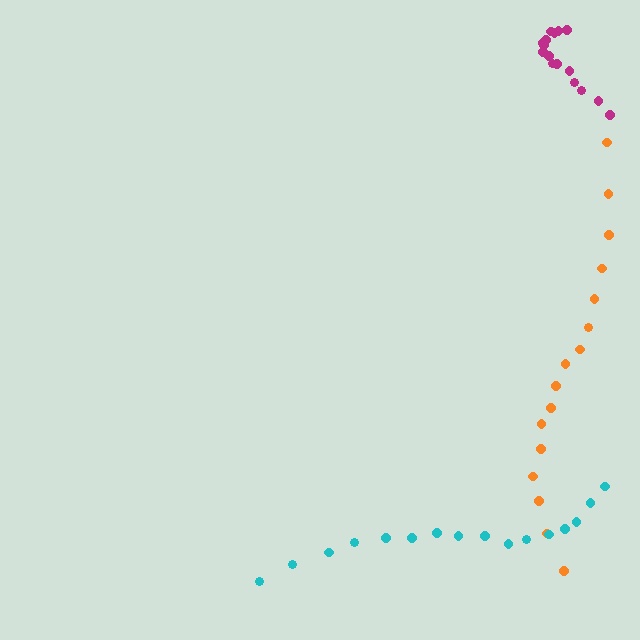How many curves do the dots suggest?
There are 3 distinct paths.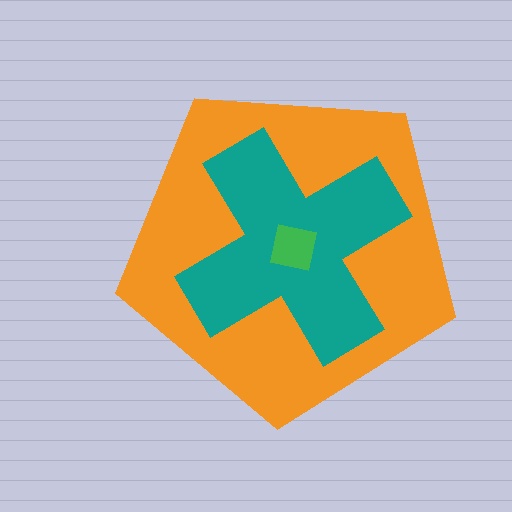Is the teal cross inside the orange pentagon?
Yes.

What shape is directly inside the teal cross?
The green square.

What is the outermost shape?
The orange pentagon.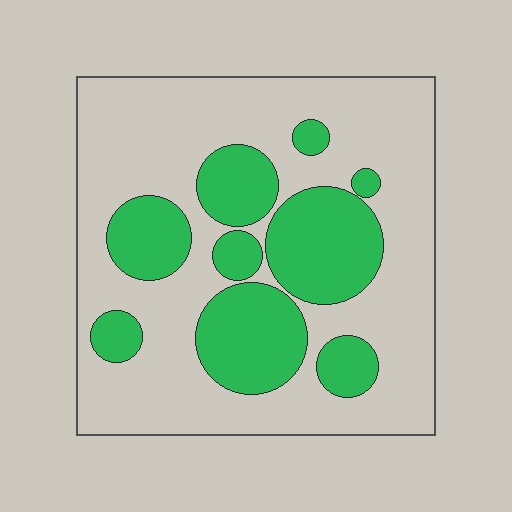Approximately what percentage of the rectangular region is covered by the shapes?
Approximately 30%.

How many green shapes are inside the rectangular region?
9.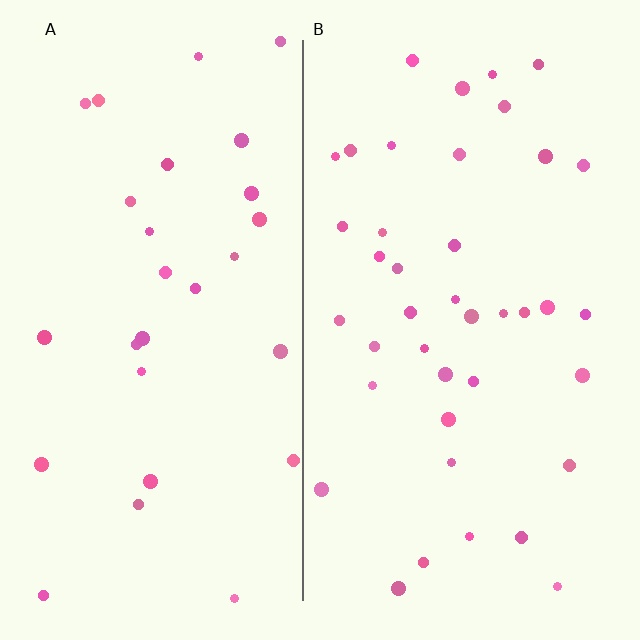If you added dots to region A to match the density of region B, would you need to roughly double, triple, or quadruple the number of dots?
Approximately double.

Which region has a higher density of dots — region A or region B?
B (the right).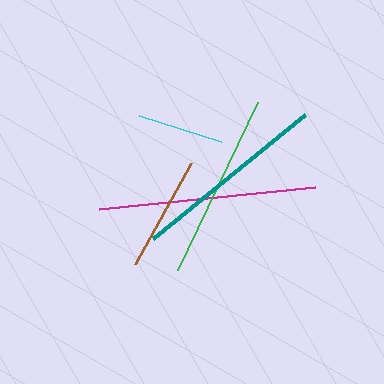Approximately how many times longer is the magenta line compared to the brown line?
The magenta line is approximately 1.9 times the length of the brown line.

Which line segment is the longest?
The magenta line is the longest at approximately 217 pixels.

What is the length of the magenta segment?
The magenta segment is approximately 217 pixels long.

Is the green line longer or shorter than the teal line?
The teal line is longer than the green line.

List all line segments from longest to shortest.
From longest to shortest: magenta, teal, green, brown, cyan.